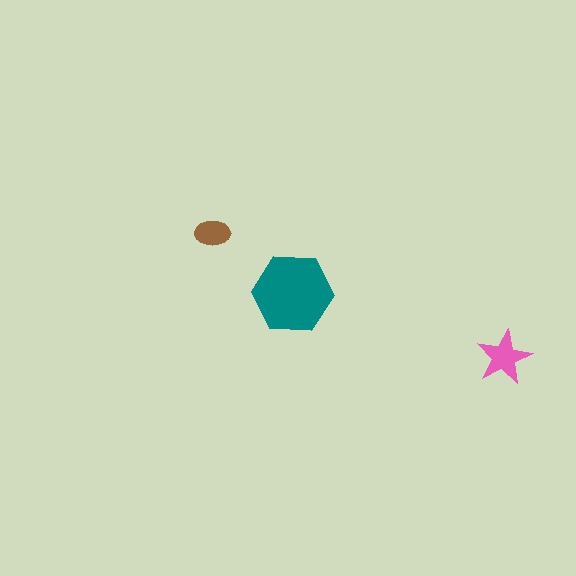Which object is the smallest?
The brown ellipse.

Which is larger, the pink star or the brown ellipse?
The pink star.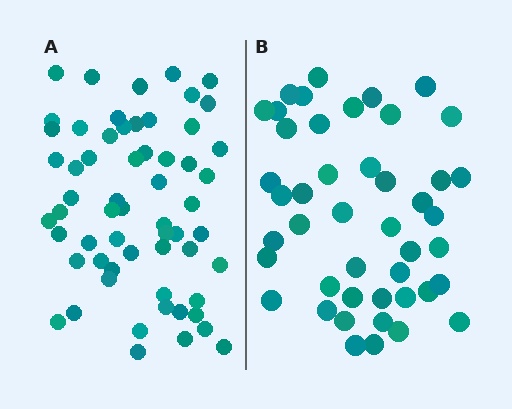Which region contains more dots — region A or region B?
Region A (the left region) has more dots.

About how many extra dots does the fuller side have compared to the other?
Region A has approximately 15 more dots than region B.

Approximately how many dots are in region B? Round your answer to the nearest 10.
About 40 dots. (The exact count is 45, which rounds to 40.)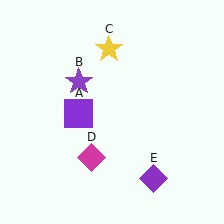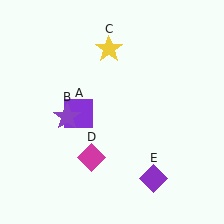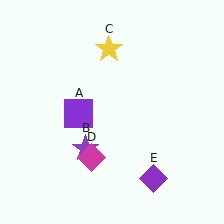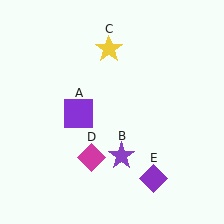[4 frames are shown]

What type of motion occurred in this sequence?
The purple star (object B) rotated counterclockwise around the center of the scene.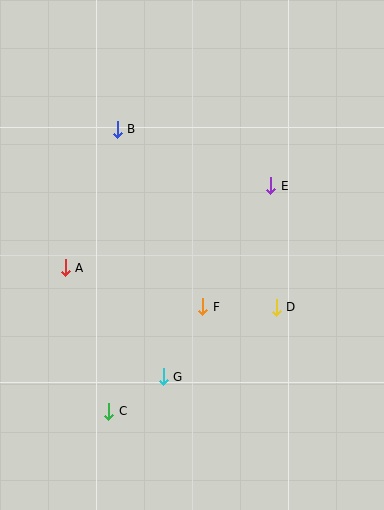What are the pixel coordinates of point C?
Point C is at (109, 411).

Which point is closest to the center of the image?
Point F at (203, 307) is closest to the center.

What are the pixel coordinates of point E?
Point E is at (271, 186).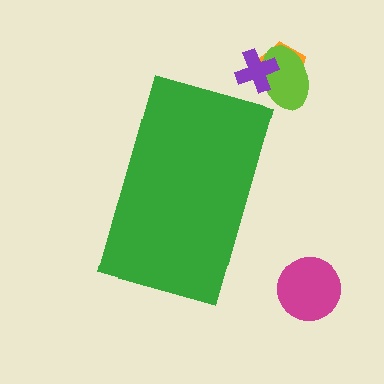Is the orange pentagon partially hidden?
No, the orange pentagon is fully visible.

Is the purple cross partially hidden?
No, the purple cross is fully visible.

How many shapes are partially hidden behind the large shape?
0 shapes are partially hidden.